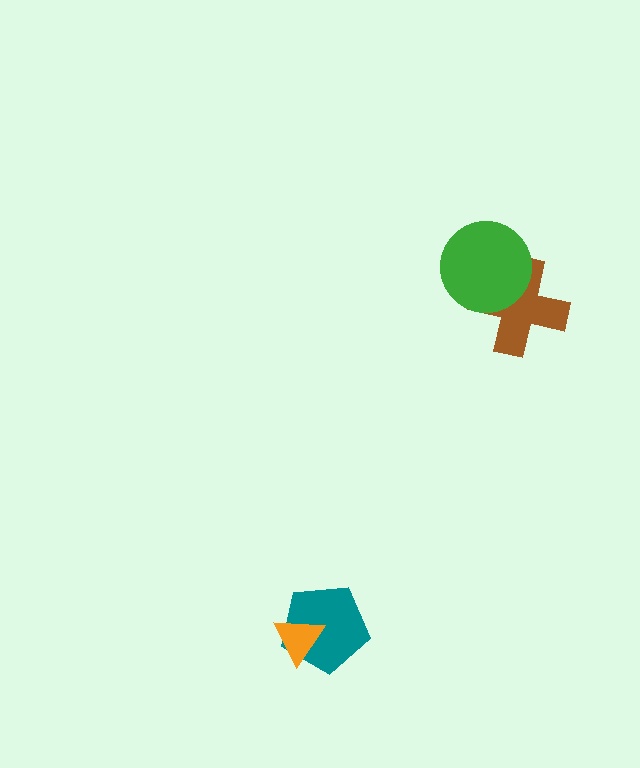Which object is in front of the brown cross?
The green circle is in front of the brown cross.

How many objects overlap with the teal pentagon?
1 object overlaps with the teal pentagon.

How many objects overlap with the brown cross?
1 object overlaps with the brown cross.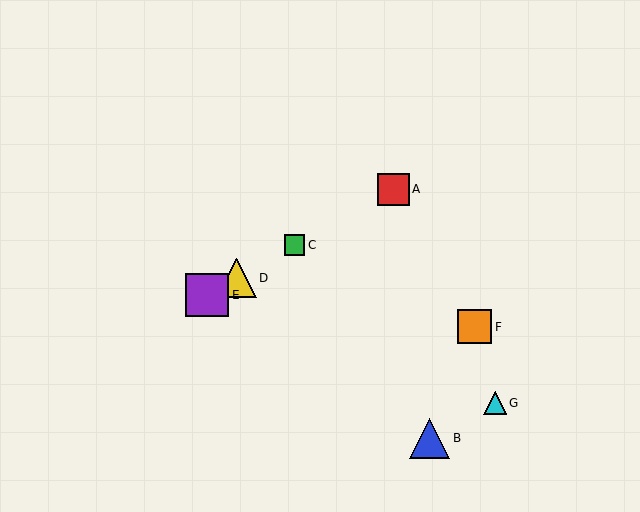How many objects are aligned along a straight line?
4 objects (A, C, D, E) are aligned along a straight line.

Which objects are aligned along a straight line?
Objects A, C, D, E are aligned along a straight line.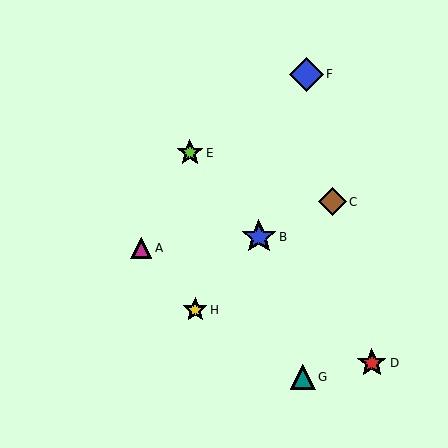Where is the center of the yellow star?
The center of the yellow star is at (195, 310).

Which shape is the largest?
The blue star (labeled B) is the largest.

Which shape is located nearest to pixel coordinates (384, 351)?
The red star (labeled D) at (372, 363) is nearest to that location.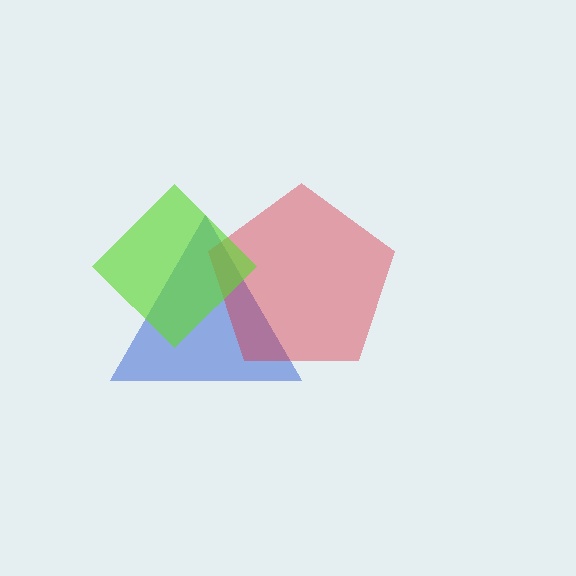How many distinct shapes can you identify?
There are 3 distinct shapes: a blue triangle, a red pentagon, a lime diamond.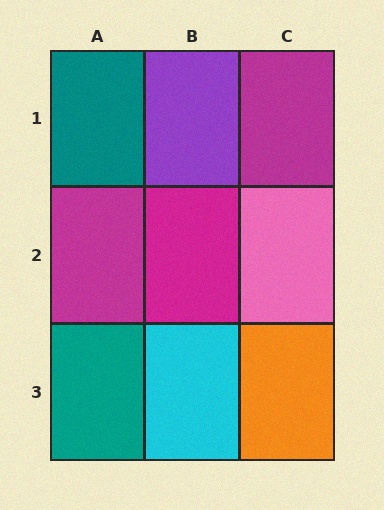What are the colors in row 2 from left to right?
Magenta, magenta, pink.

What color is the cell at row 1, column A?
Teal.